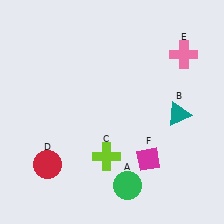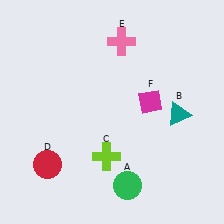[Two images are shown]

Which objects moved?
The objects that moved are: the pink cross (E), the magenta diamond (F).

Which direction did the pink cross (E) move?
The pink cross (E) moved left.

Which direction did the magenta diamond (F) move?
The magenta diamond (F) moved up.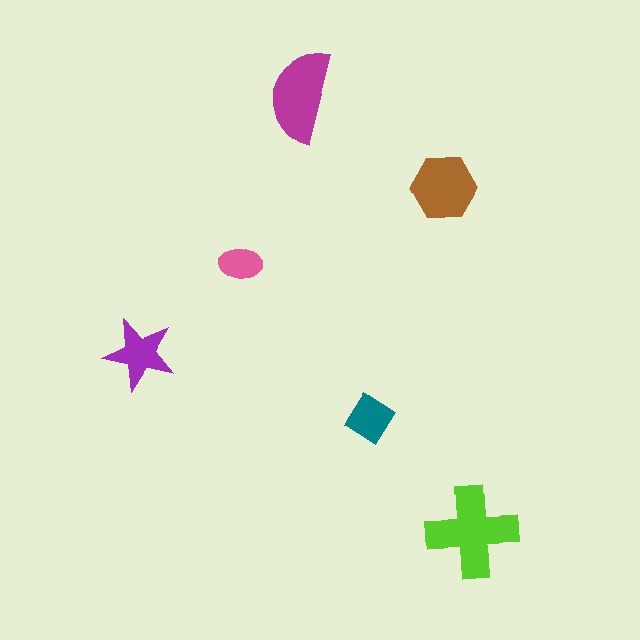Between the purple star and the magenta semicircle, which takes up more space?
The magenta semicircle.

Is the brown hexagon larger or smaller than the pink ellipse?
Larger.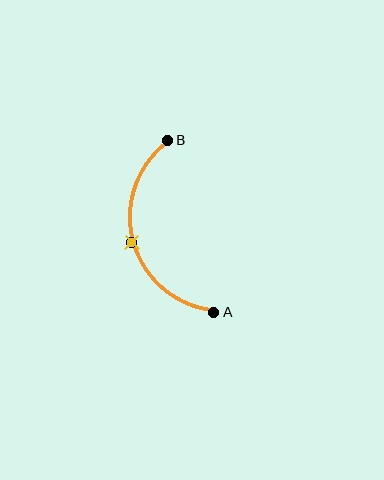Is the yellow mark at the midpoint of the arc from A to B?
Yes. The yellow mark lies on the arc at equal arc-length from both A and B — it is the arc midpoint.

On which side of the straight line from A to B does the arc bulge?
The arc bulges to the left of the straight line connecting A and B.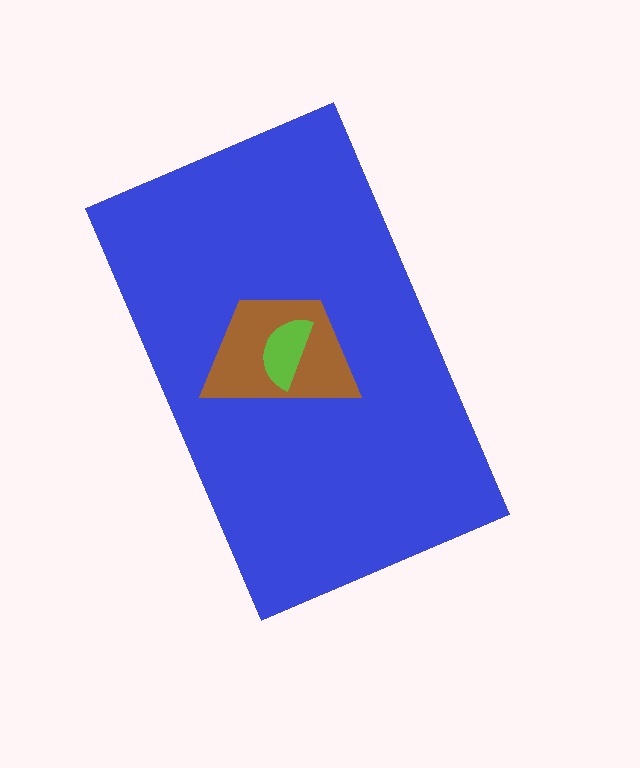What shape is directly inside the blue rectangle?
The brown trapezoid.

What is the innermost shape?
The lime semicircle.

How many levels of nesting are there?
3.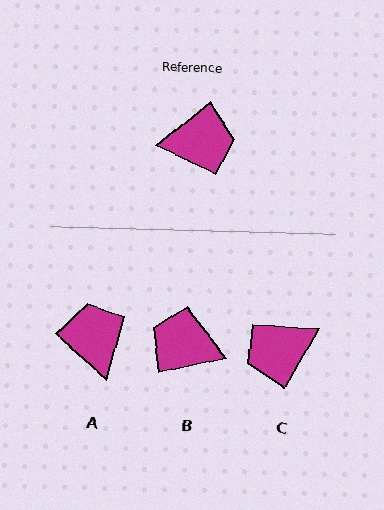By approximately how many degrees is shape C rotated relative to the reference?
Approximately 159 degrees clockwise.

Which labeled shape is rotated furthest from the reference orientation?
C, about 159 degrees away.